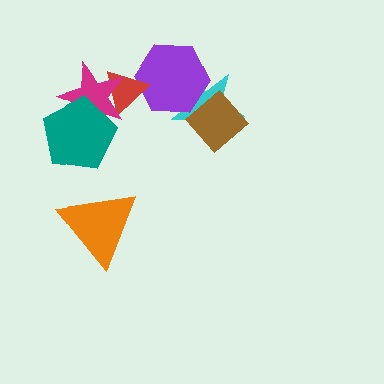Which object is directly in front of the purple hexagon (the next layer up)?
The brown diamond is directly in front of the purple hexagon.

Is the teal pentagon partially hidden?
No, no other shape covers it.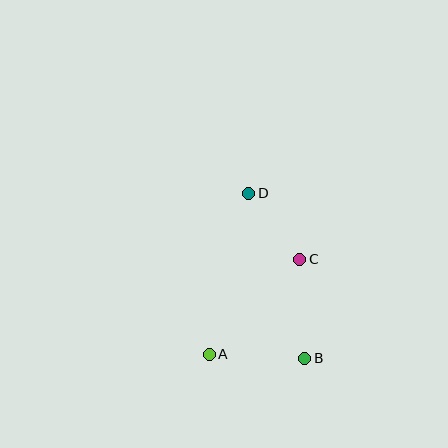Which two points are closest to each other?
Points C and D are closest to each other.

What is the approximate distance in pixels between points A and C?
The distance between A and C is approximately 131 pixels.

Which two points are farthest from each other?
Points B and D are farthest from each other.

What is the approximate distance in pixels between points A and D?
The distance between A and D is approximately 166 pixels.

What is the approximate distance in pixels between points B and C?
The distance between B and C is approximately 99 pixels.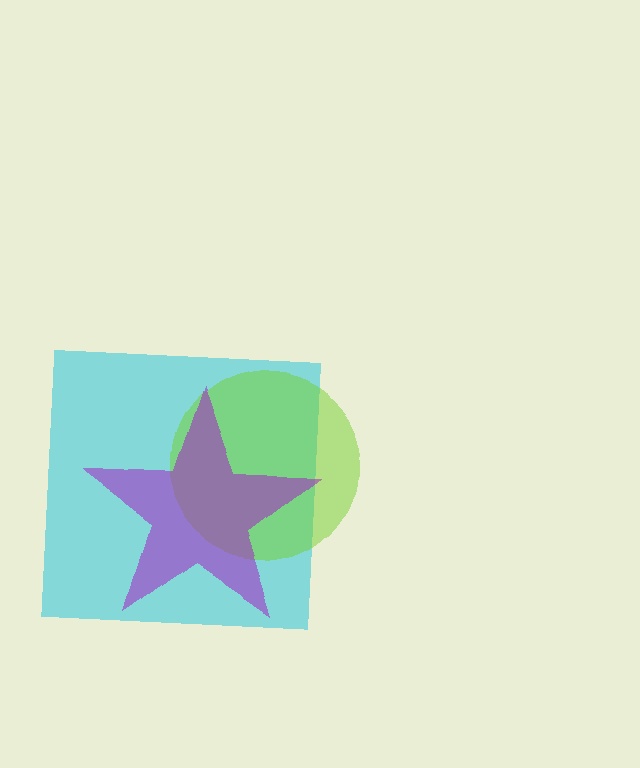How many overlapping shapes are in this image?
There are 3 overlapping shapes in the image.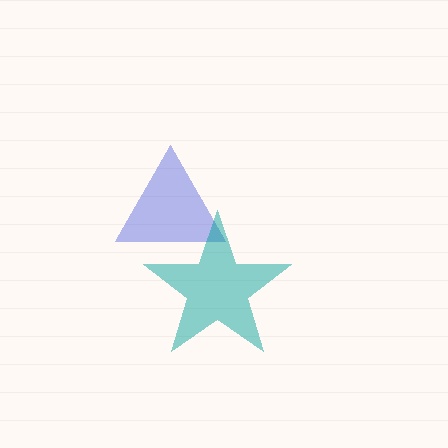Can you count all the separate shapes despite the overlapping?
Yes, there are 2 separate shapes.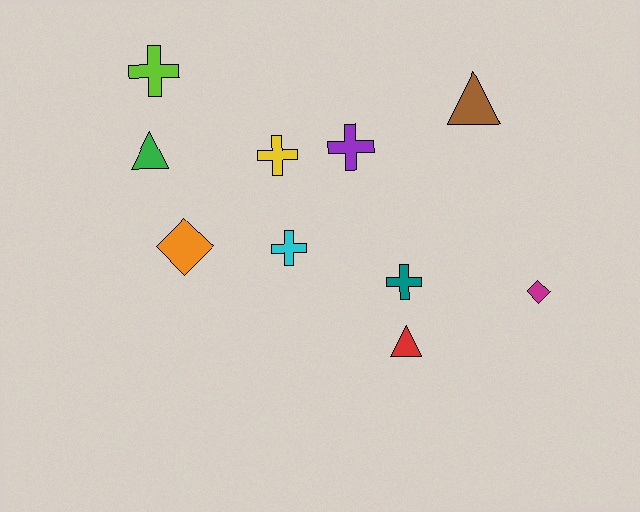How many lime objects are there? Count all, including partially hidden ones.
There is 1 lime object.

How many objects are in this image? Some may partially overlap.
There are 10 objects.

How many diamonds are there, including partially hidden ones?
There are 2 diamonds.